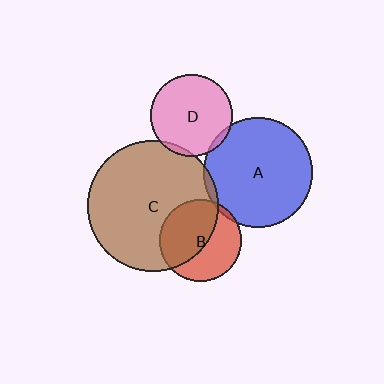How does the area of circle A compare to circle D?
Approximately 1.8 times.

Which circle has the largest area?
Circle C (brown).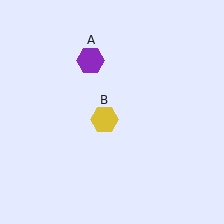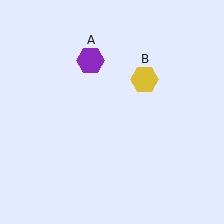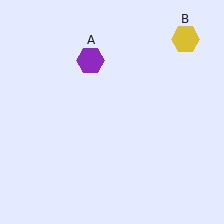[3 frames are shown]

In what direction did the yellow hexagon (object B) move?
The yellow hexagon (object B) moved up and to the right.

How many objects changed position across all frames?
1 object changed position: yellow hexagon (object B).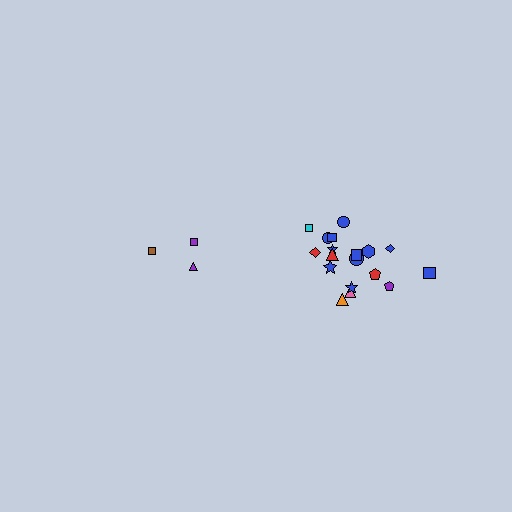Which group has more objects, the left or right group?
The right group.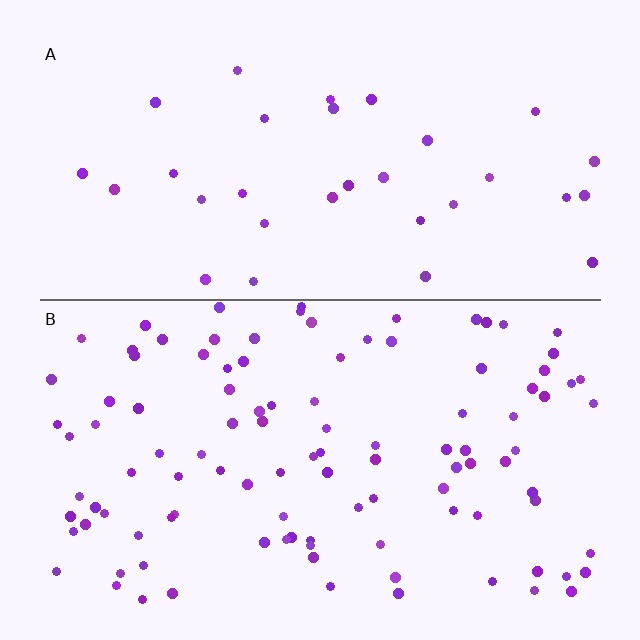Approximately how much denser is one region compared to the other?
Approximately 3.3× — region B over region A.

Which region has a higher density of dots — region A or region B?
B (the bottom).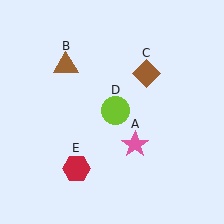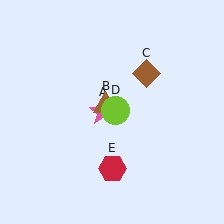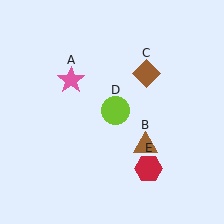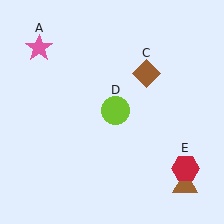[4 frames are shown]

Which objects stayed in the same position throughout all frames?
Brown diamond (object C) and lime circle (object D) remained stationary.